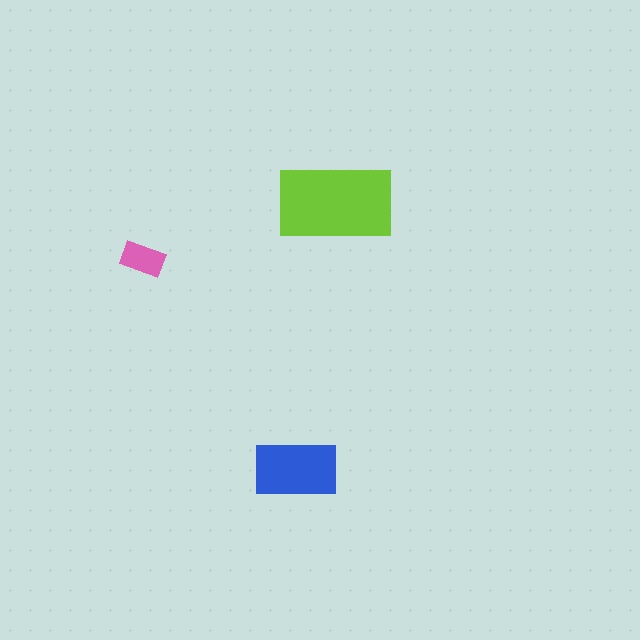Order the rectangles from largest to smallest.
the lime one, the blue one, the pink one.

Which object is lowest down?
The blue rectangle is bottommost.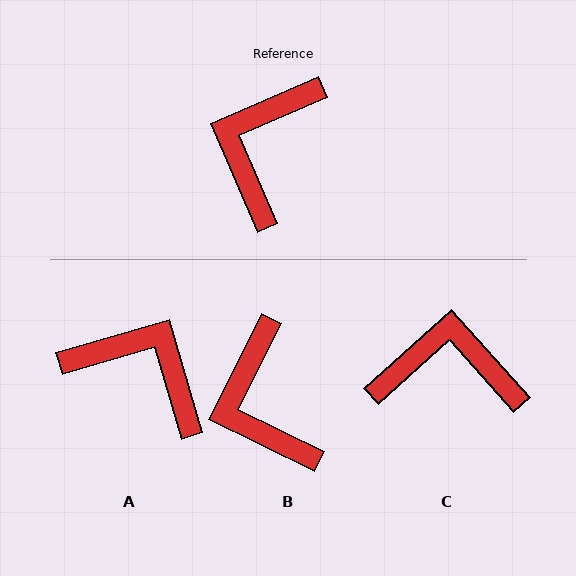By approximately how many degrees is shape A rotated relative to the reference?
Approximately 97 degrees clockwise.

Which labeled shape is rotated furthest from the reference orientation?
A, about 97 degrees away.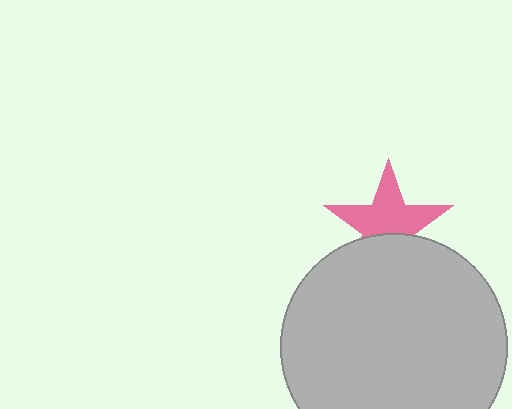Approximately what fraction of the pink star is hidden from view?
Roughly 37% of the pink star is hidden behind the light gray circle.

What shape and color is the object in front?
The object in front is a light gray circle.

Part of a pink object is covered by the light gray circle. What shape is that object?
It is a star.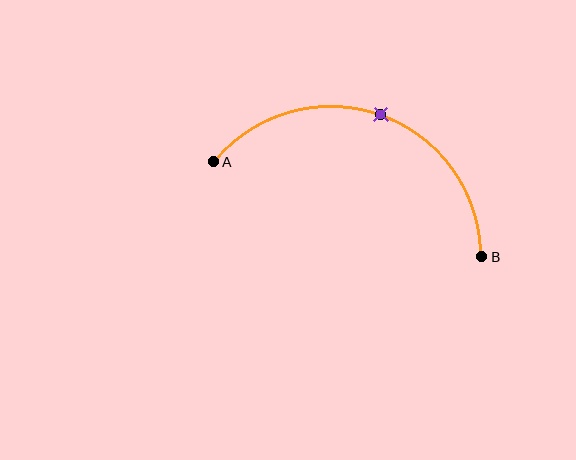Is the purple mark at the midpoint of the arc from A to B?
Yes. The purple mark lies on the arc at equal arc-length from both A and B — it is the arc midpoint.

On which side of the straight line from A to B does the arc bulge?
The arc bulges above the straight line connecting A and B.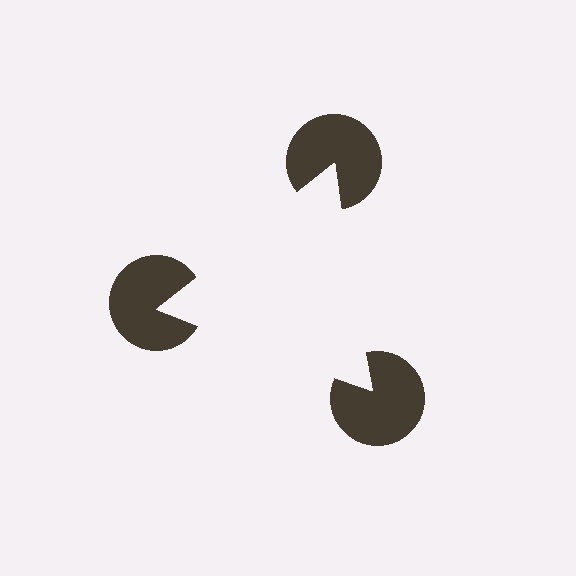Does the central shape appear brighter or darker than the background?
It typically appears slightly brighter than the background, even though no actual brightness change is drawn.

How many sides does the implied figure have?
3 sides.